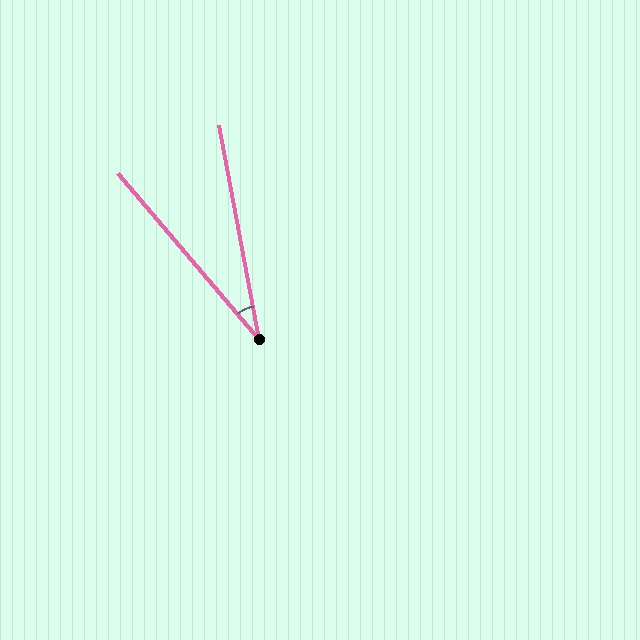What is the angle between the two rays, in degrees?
Approximately 30 degrees.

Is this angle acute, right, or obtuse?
It is acute.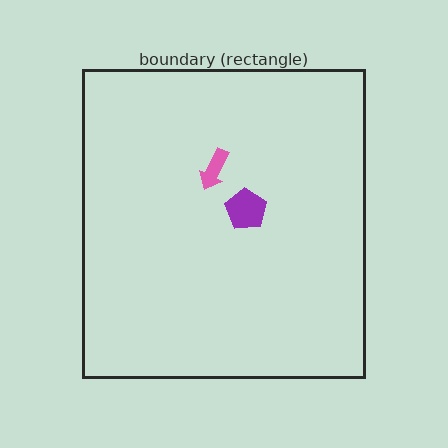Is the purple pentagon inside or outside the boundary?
Inside.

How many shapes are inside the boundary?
2 inside, 0 outside.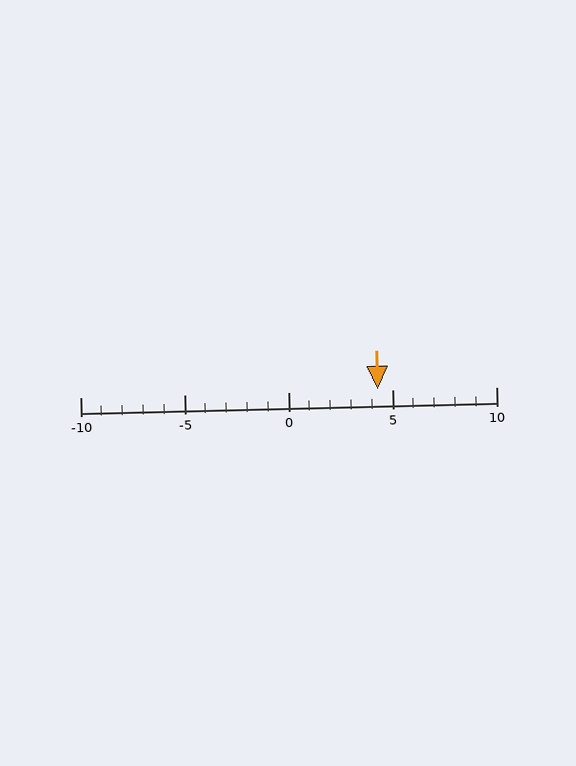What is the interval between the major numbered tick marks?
The major tick marks are spaced 5 units apart.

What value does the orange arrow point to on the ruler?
The orange arrow points to approximately 4.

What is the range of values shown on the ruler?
The ruler shows values from -10 to 10.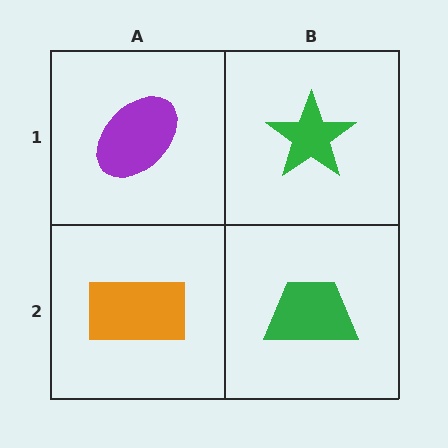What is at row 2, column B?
A green trapezoid.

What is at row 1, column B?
A green star.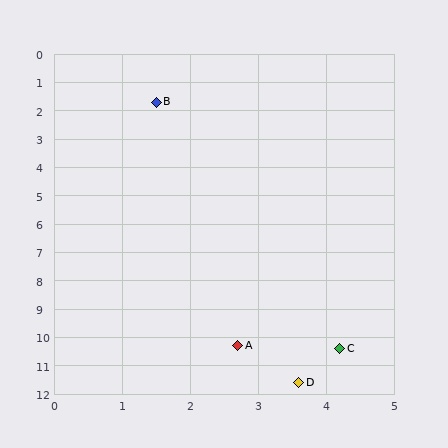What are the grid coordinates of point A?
Point A is at approximately (2.7, 10.3).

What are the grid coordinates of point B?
Point B is at approximately (1.5, 1.7).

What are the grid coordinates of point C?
Point C is at approximately (4.2, 10.4).